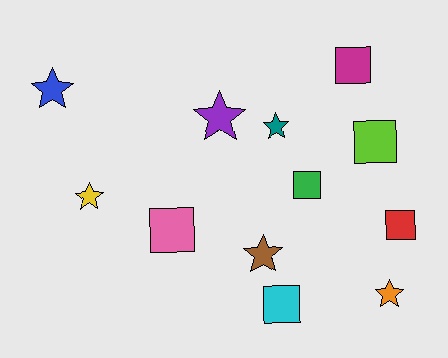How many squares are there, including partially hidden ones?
There are 6 squares.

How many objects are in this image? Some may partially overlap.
There are 12 objects.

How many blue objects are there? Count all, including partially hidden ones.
There is 1 blue object.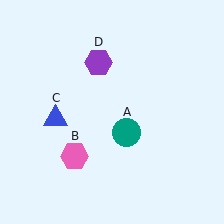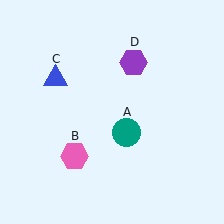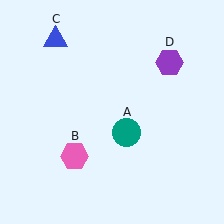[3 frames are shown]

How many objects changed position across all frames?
2 objects changed position: blue triangle (object C), purple hexagon (object D).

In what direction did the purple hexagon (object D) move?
The purple hexagon (object D) moved right.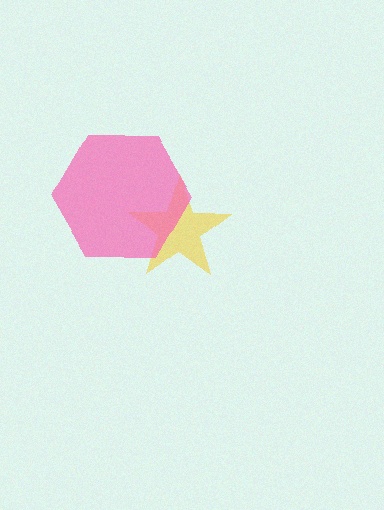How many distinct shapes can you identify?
There are 2 distinct shapes: a yellow star, a pink hexagon.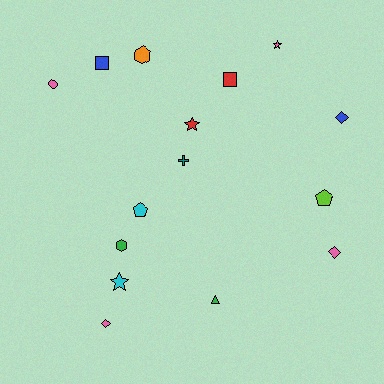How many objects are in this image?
There are 15 objects.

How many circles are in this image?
There is 1 circle.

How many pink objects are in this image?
There are 4 pink objects.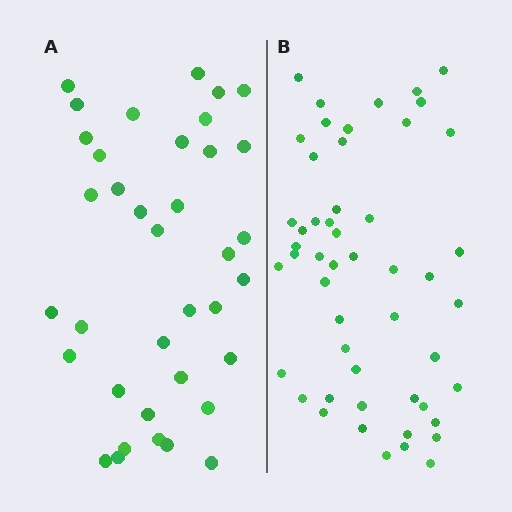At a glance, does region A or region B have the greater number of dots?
Region B (the right region) has more dots.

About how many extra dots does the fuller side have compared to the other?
Region B has approximately 15 more dots than region A.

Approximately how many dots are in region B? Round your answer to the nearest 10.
About 50 dots. (The exact count is 51, which rounds to 50.)